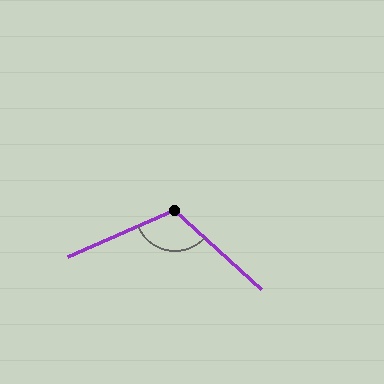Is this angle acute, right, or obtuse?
It is obtuse.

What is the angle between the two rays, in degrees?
Approximately 114 degrees.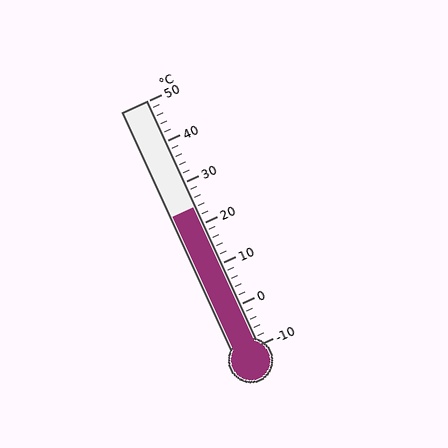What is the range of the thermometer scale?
The thermometer scale ranges from -10°C to 50°C.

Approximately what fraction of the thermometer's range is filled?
The thermometer is filled to approximately 55% of its range.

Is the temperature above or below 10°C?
The temperature is above 10°C.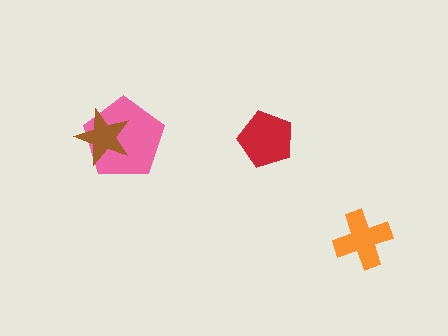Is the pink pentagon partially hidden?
Yes, it is partially covered by another shape.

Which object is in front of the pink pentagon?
The brown star is in front of the pink pentagon.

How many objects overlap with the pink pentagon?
1 object overlaps with the pink pentagon.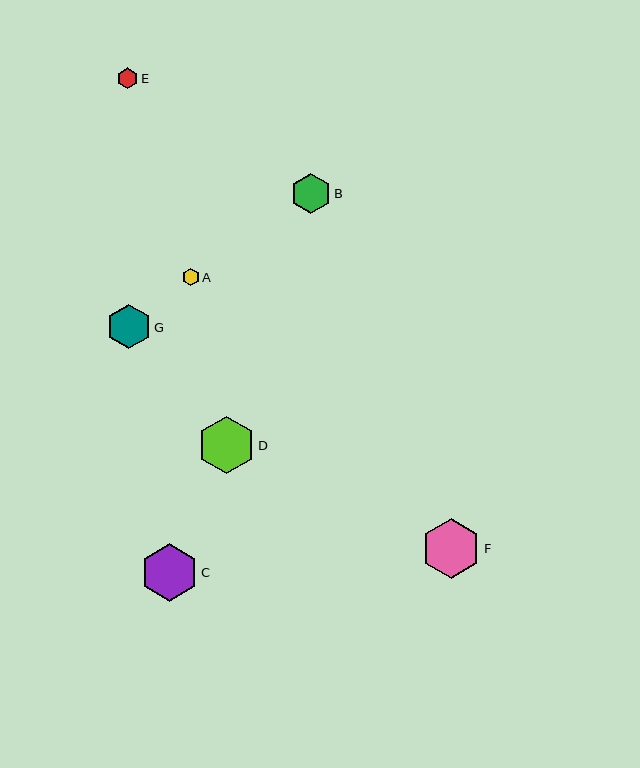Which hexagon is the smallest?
Hexagon A is the smallest with a size of approximately 17 pixels.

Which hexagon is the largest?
Hexagon F is the largest with a size of approximately 59 pixels.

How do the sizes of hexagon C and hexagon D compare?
Hexagon C and hexagon D are approximately the same size.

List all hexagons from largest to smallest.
From largest to smallest: F, C, D, G, B, E, A.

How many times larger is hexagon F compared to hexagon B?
Hexagon F is approximately 1.5 times the size of hexagon B.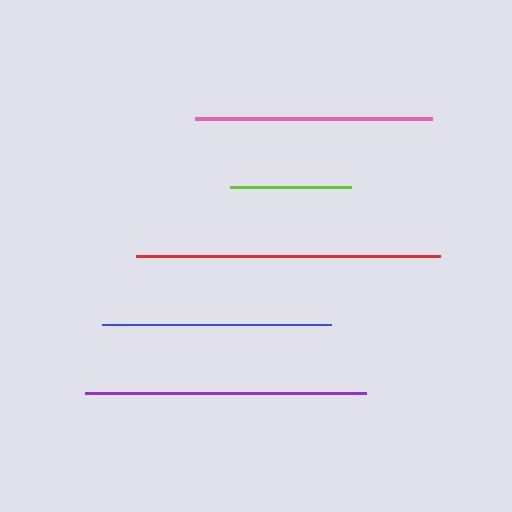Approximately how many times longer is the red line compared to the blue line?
The red line is approximately 1.3 times the length of the blue line.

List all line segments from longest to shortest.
From longest to shortest: red, purple, pink, blue, lime.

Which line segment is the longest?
The red line is the longest at approximately 304 pixels.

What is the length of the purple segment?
The purple segment is approximately 281 pixels long.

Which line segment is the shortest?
The lime line is the shortest at approximately 121 pixels.